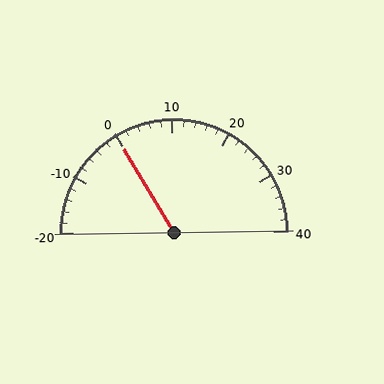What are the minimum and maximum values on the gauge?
The gauge ranges from -20 to 40.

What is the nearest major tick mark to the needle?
The nearest major tick mark is 0.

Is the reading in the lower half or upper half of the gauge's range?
The reading is in the lower half of the range (-20 to 40).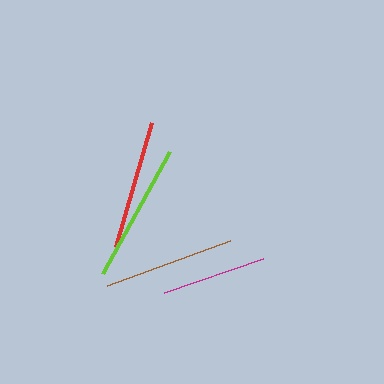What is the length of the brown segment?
The brown segment is approximately 131 pixels long.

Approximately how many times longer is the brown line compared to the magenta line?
The brown line is approximately 1.2 times the length of the magenta line.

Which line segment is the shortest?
The magenta line is the shortest at approximately 105 pixels.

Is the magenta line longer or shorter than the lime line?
The lime line is longer than the magenta line.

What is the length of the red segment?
The red segment is approximately 129 pixels long.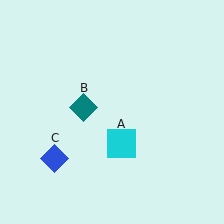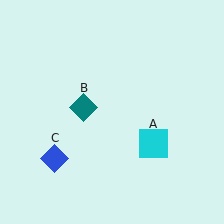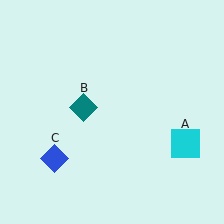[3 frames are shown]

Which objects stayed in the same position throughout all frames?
Teal diamond (object B) and blue diamond (object C) remained stationary.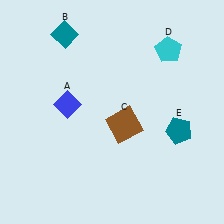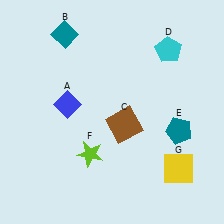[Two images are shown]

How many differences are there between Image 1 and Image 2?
There are 2 differences between the two images.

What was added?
A lime star (F), a yellow square (G) were added in Image 2.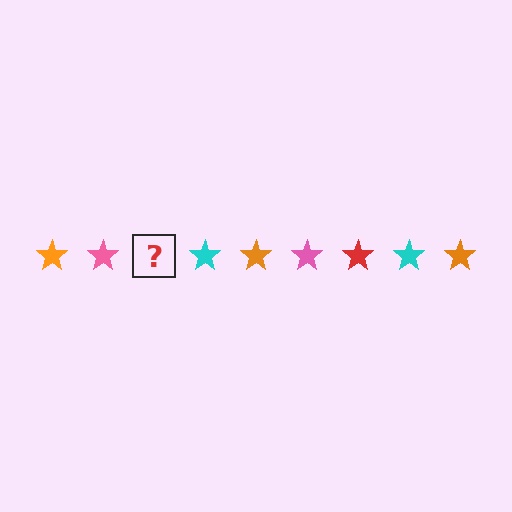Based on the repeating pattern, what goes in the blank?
The blank should be a red star.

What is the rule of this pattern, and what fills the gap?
The rule is that the pattern cycles through orange, pink, red, cyan stars. The gap should be filled with a red star.